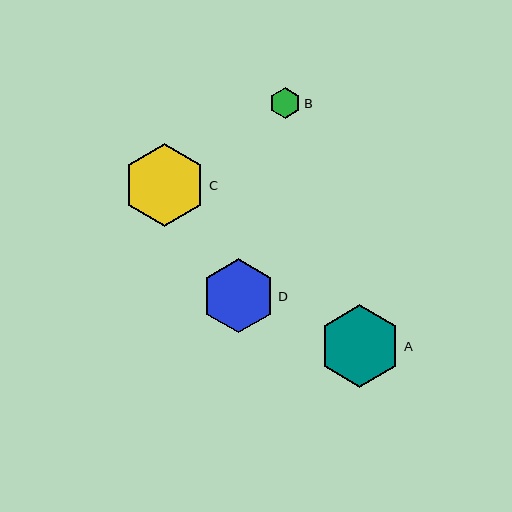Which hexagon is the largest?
Hexagon C is the largest with a size of approximately 83 pixels.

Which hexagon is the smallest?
Hexagon B is the smallest with a size of approximately 31 pixels.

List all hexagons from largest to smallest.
From largest to smallest: C, A, D, B.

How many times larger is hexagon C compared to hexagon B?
Hexagon C is approximately 2.7 times the size of hexagon B.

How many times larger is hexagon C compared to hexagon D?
Hexagon C is approximately 1.1 times the size of hexagon D.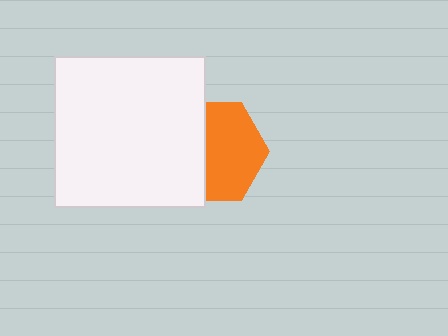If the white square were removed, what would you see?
You would see the complete orange hexagon.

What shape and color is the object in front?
The object in front is a white square.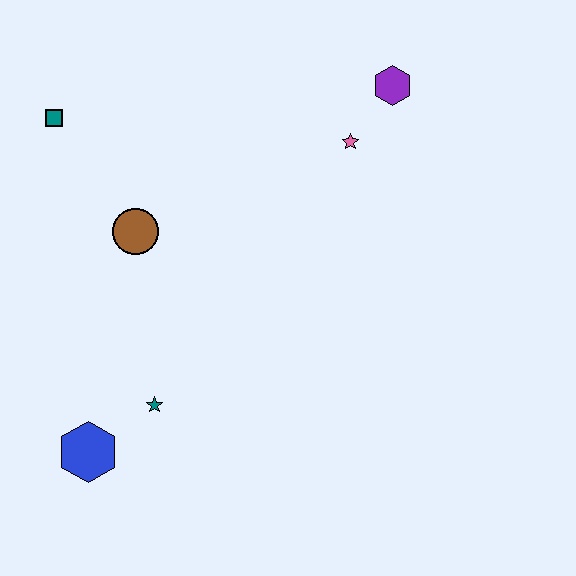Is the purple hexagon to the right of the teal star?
Yes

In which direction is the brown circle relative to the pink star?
The brown circle is to the left of the pink star.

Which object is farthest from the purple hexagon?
The blue hexagon is farthest from the purple hexagon.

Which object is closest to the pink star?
The purple hexagon is closest to the pink star.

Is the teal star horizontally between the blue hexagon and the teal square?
No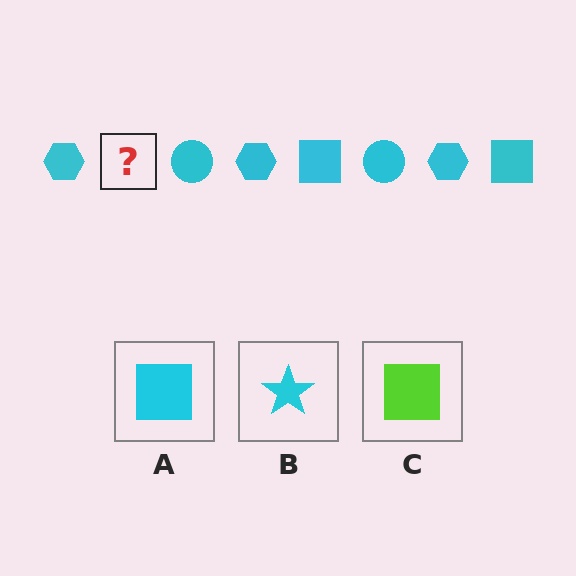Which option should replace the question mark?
Option A.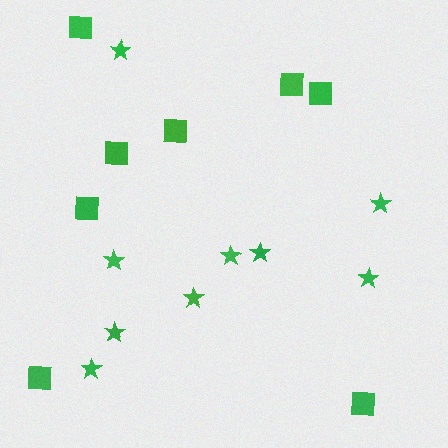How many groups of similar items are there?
There are 2 groups: one group of squares (8) and one group of stars (9).